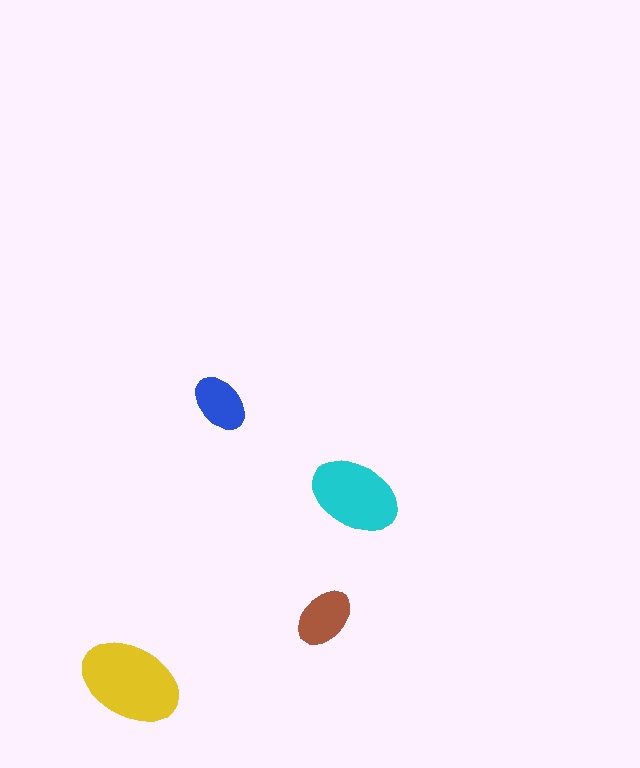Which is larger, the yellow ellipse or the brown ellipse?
The yellow one.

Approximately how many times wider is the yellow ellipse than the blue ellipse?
About 1.5 times wider.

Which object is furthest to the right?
The cyan ellipse is rightmost.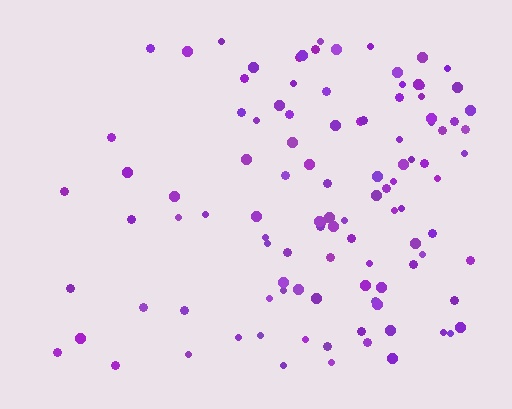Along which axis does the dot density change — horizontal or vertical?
Horizontal.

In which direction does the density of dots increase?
From left to right, with the right side densest.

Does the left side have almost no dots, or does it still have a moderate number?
Still a moderate number, just noticeably fewer than the right.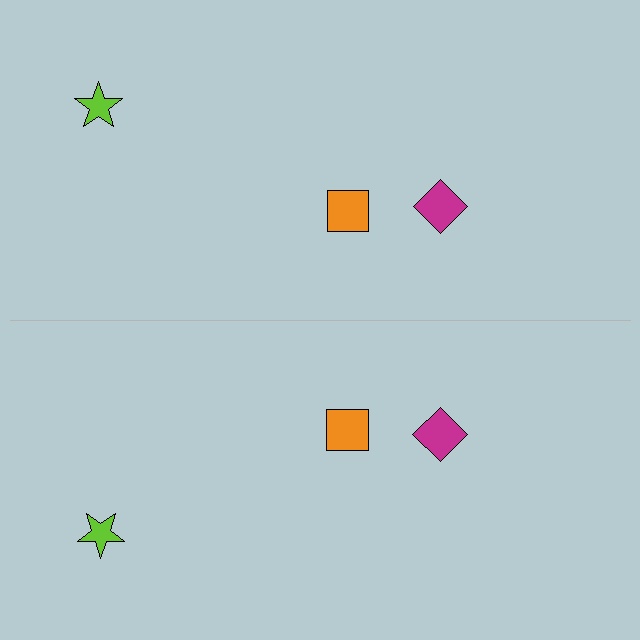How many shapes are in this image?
There are 6 shapes in this image.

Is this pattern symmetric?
Yes, this pattern has bilateral (reflection) symmetry.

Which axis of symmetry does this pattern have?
The pattern has a horizontal axis of symmetry running through the center of the image.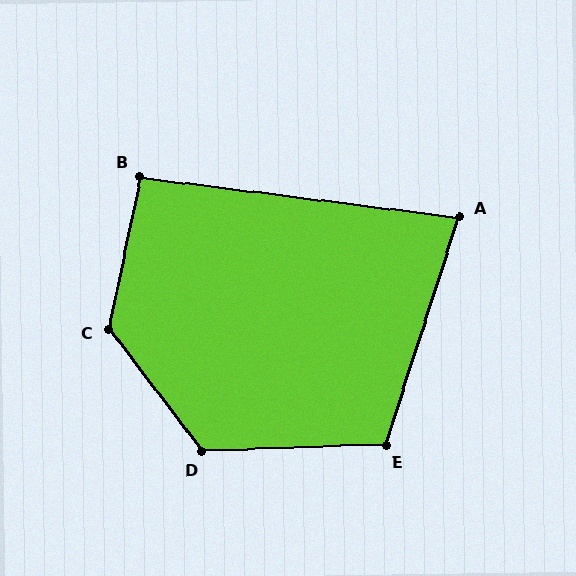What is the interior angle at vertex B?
Approximately 95 degrees (approximately right).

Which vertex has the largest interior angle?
C, at approximately 131 degrees.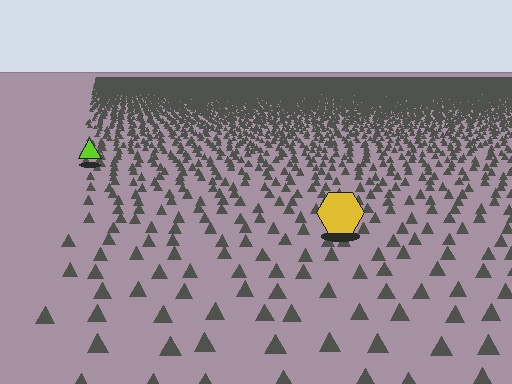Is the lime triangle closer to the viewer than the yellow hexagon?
No. The yellow hexagon is closer — you can tell from the texture gradient: the ground texture is coarser near it.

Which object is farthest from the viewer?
The lime triangle is farthest from the viewer. It appears smaller and the ground texture around it is denser.